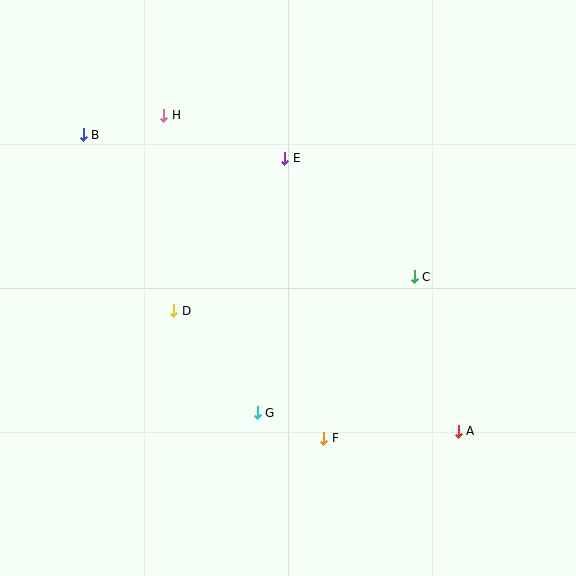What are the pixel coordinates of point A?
Point A is at (458, 431).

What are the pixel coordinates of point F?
Point F is at (324, 438).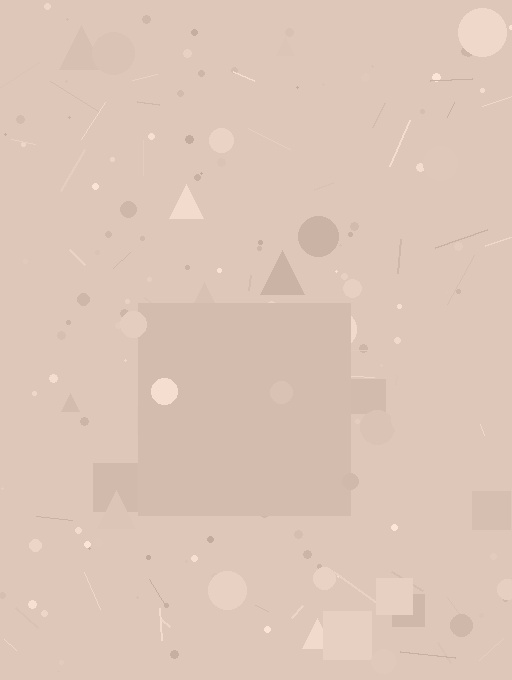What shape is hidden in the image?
A square is hidden in the image.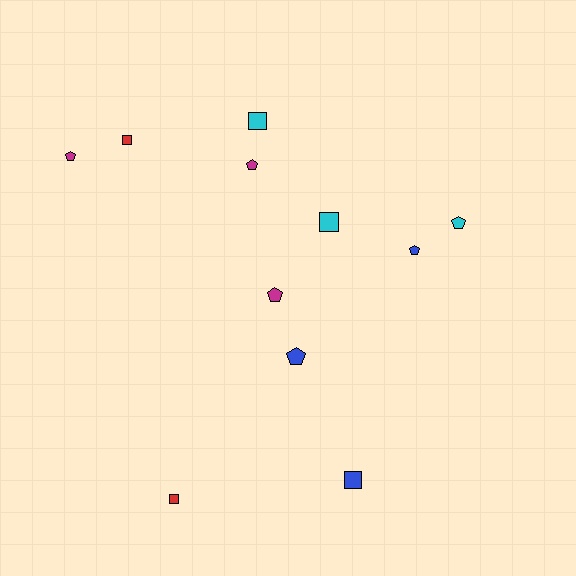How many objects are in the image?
There are 11 objects.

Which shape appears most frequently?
Pentagon, with 6 objects.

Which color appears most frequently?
Magenta, with 3 objects.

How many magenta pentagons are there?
There are 3 magenta pentagons.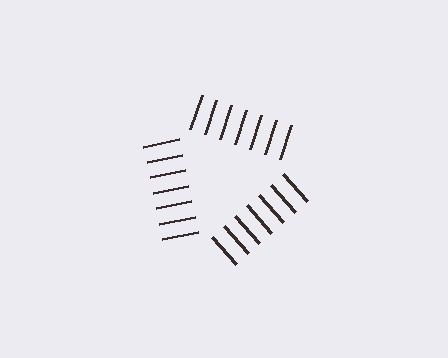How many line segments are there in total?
21 — 7 along each of the 3 edges.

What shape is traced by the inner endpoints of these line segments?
An illusory triangle — the line segments terminate on its edges but no continuous stroke is drawn.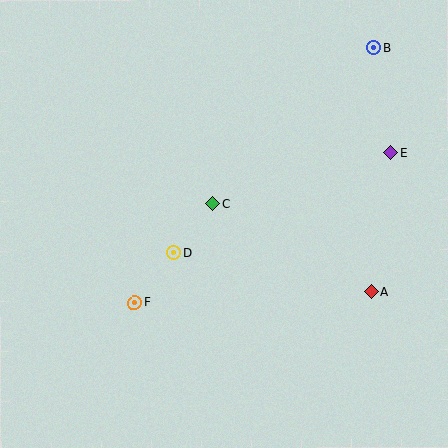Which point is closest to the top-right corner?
Point B is closest to the top-right corner.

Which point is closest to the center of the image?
Point C at (212, 204) is closest to the center.